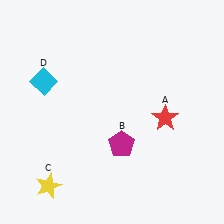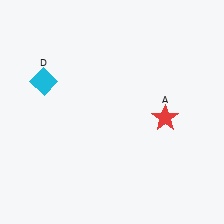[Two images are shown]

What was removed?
The yellow star (C), the magenta pentagon (B) were removed in Image 2.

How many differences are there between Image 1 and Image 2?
There are 2 differences between the two images.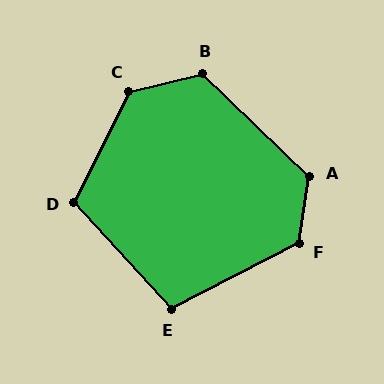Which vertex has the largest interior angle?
C, at approximately 130 degrees.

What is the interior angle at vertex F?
Approximately 127 degrees (obtuse).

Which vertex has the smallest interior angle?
E, at approximately 106 degrees.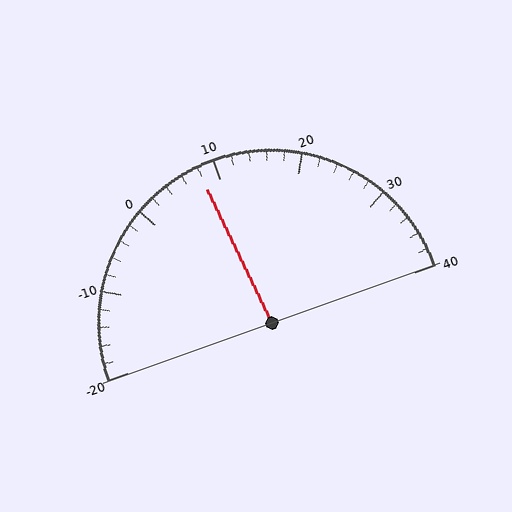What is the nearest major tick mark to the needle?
The nearest major tick mark is 10.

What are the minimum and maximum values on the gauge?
The gauge ranges from -20 to 40.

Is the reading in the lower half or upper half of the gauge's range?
The reading is in the lower half of the range (-20 to 40).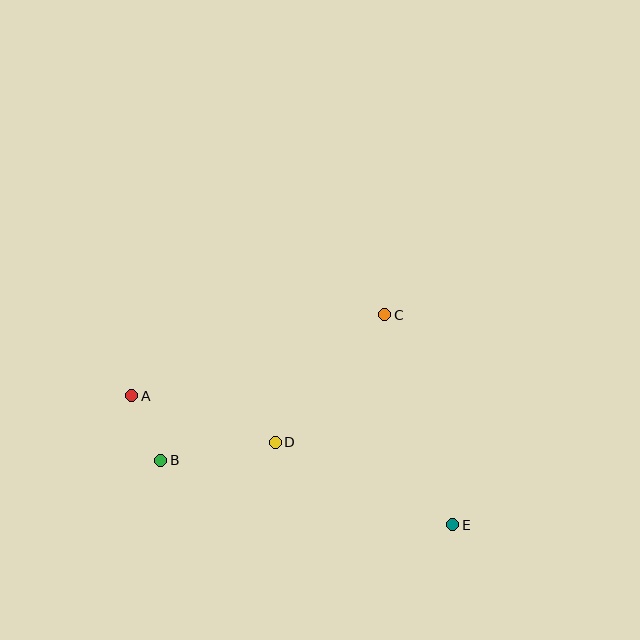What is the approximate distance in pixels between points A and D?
The distance between A and D is approximately 151 pixels.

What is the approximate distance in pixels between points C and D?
The distance between C and D is approximately 168 pixels.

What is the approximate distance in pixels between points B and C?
The distance between B and C is approximately 267 pixels.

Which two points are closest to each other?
Points A and B are closest to each other.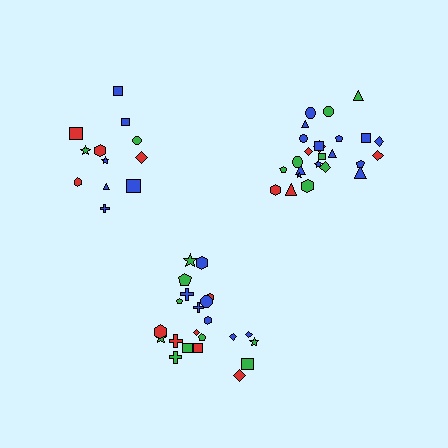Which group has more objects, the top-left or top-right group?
The top-right group.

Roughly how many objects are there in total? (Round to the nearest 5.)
Roughly 60 objects in total.